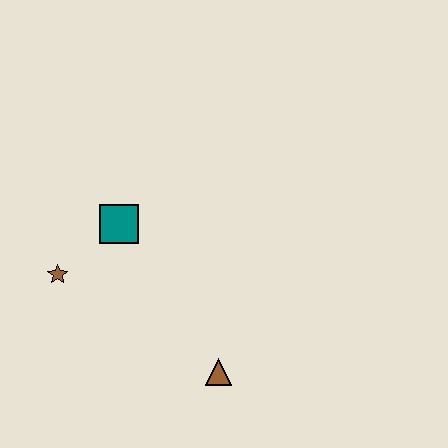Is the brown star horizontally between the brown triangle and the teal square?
No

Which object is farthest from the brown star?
The brown triangle is farthest from the brown star.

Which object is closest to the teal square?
The brown star is closest to the teal square.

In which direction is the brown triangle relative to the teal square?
The brown triangle is below the teal square.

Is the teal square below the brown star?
No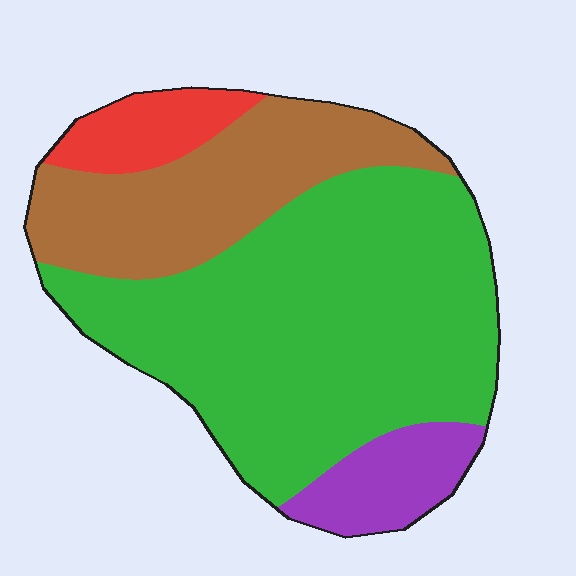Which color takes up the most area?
Green, at roughly 60%.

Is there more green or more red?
Green.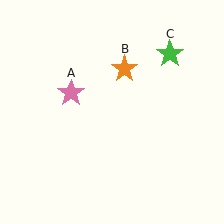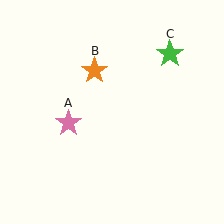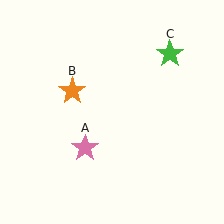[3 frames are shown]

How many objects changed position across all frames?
2 objects changed position: pink star (object A), orange star (object B).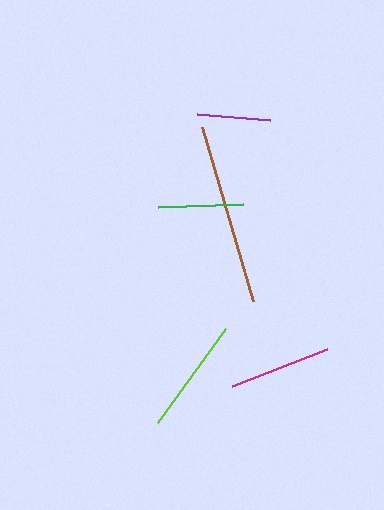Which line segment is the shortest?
The purple line is the shortest at approximately 73 pixels.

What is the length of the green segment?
The green segment is approximately 86 pixels long.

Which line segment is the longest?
The brown line is the longest at approximately 182 pixels.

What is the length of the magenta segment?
The magenta segment is approximately 101 pixels long.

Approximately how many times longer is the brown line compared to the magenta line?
The brown line is approximately 1.8 times the length of the magenta line.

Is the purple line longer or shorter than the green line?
The green line is longer than the purple line.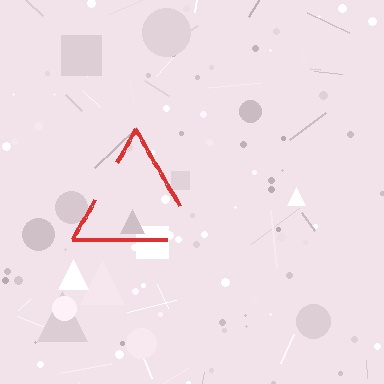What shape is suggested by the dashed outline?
The dashed outline suggests a triangle.